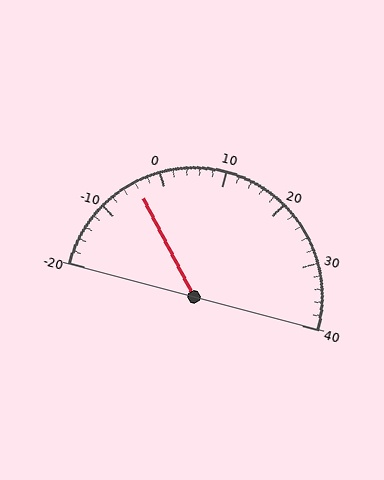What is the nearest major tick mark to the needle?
The nearest major tick mark is 0.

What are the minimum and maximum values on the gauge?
The gauge ranges from -20 to 40.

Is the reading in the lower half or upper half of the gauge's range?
The reading is in the lower half of the range (-20 to 40).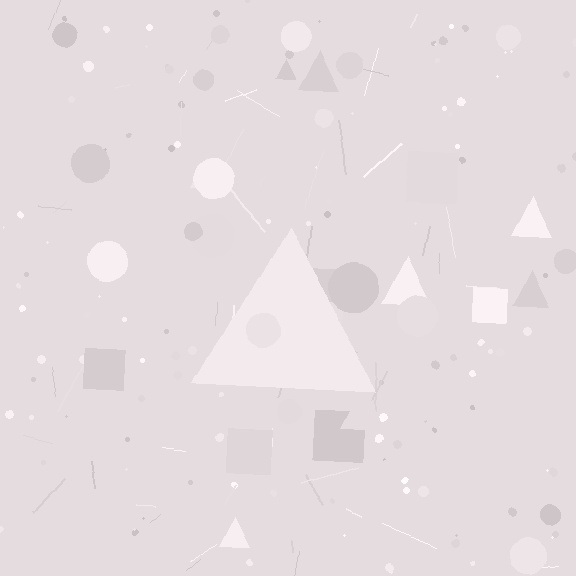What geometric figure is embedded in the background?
A triangle is embedded in the background.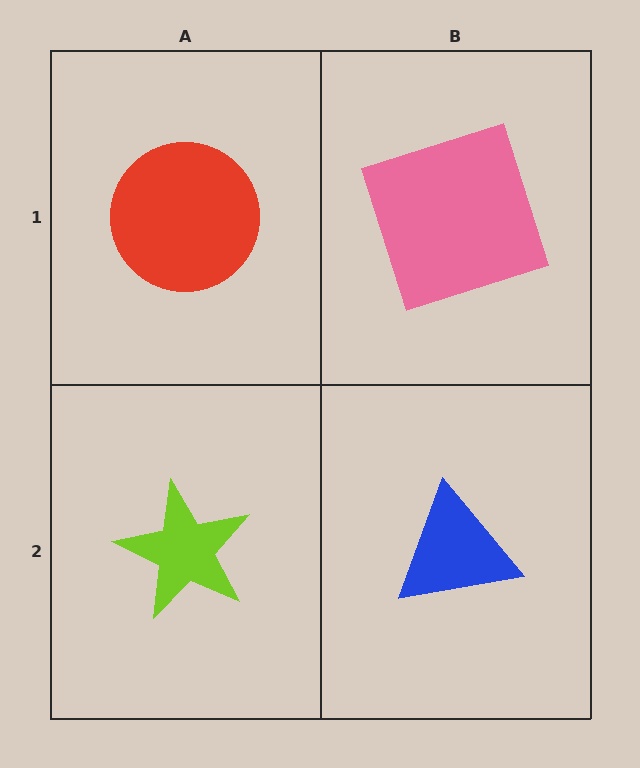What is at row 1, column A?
A red circle.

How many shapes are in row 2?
2 shapes.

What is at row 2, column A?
A lime star.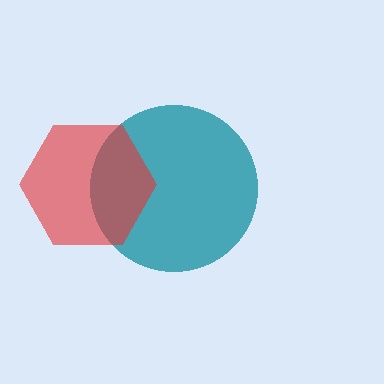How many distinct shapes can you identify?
There are 2 distinct shapes: a teal circle, a red hexagon.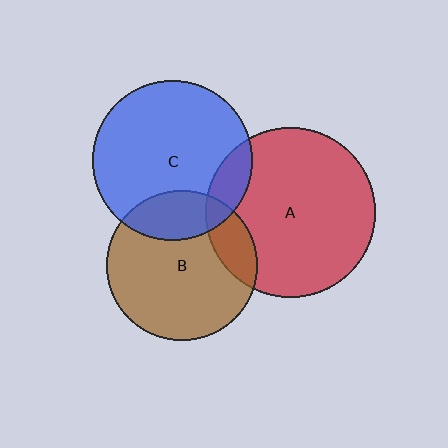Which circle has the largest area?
Circle A (red).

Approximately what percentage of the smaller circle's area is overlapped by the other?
Approximately 15%.